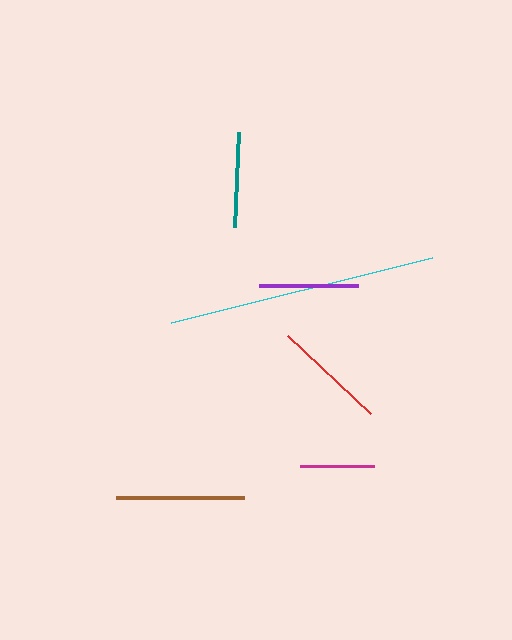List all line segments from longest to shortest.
From longest to shortest: cyan, brown, red, purple, teal, magenta.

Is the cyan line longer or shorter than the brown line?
The cyan line is longer than the brown line.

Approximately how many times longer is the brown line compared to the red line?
The brown line is approximately 1.1 times the length of the red line.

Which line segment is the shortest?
The magenta line is the shortest at approximately 74 pixels.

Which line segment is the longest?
The cyan line is the longest at approximately 269 pixels.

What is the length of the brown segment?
The brown segment is approximately 128 pixels long.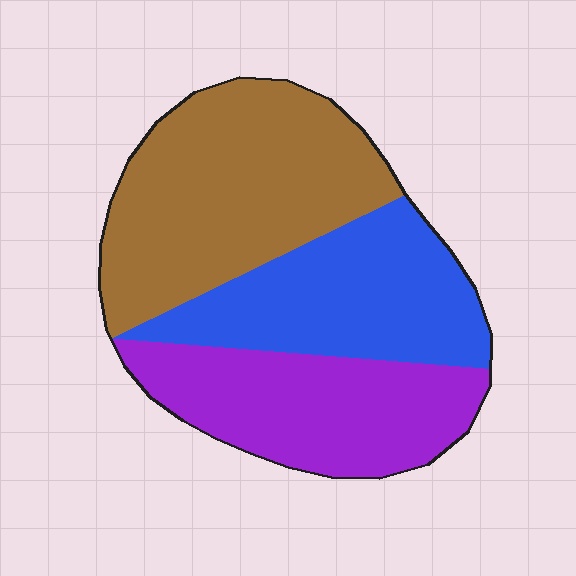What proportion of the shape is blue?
Blue covers around 30% of the shape.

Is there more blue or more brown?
Brown.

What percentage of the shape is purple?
Purple covers 30% of the shape.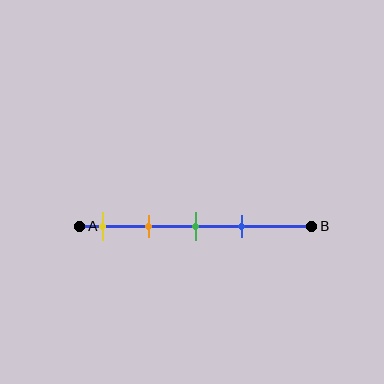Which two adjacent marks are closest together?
The green and blue marks are the closest adjacent pair.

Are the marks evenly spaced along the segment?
Yes, the marks are approximately evenly spaced.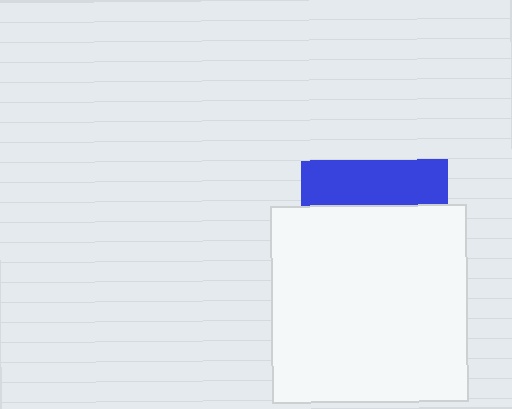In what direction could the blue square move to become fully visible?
The blue square could move up. That would shift it out from behind the white square entirely.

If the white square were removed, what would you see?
You would see the complete blue square.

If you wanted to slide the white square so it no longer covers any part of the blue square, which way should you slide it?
Slide it down — that is the most direct way to separate the two shapes.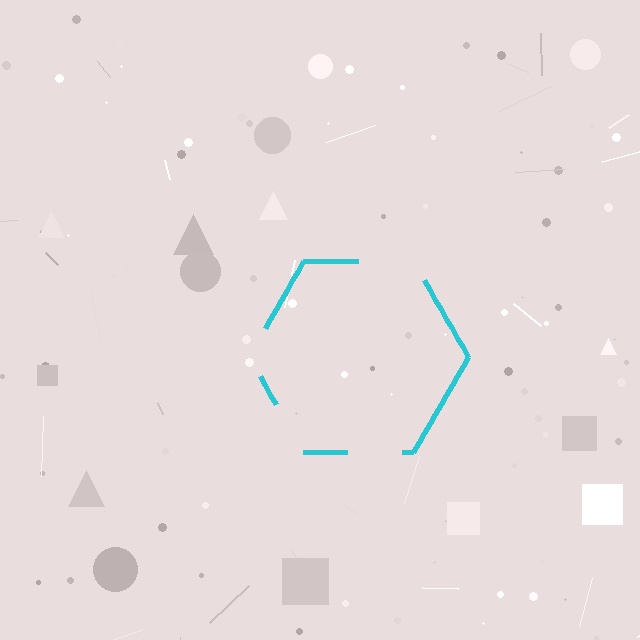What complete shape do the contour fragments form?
The contour fragments form a hexagon.